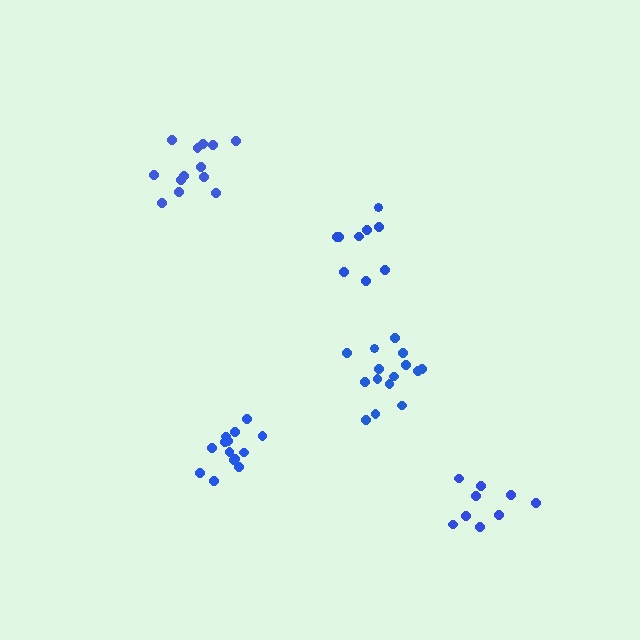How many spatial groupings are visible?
There are 5 spatial groupings.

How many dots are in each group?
Group 1: 9 dots, Group 2: 13 dots, Group 3: 14 dots, Group 4: 9 dots, Group 5: 15 dots (60 total).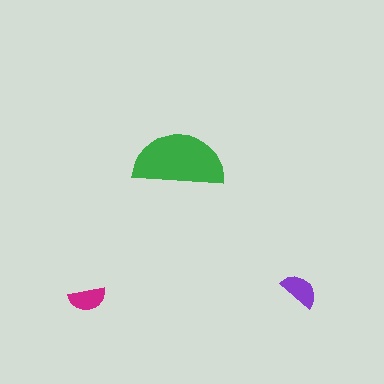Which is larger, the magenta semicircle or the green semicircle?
The green one.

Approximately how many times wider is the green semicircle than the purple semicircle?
About 2.5 times wider.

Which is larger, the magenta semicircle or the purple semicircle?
The purple one.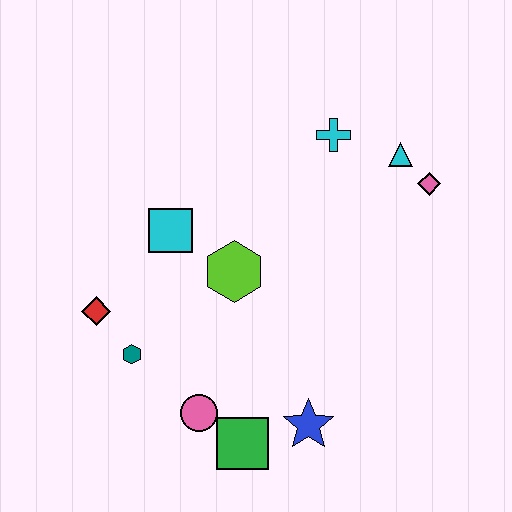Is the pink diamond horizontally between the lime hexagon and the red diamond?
No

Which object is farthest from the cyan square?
The pink diamond is farthest from the cyan square.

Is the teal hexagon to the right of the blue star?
No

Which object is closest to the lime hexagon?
The cyan square is closest to the lime hexagon.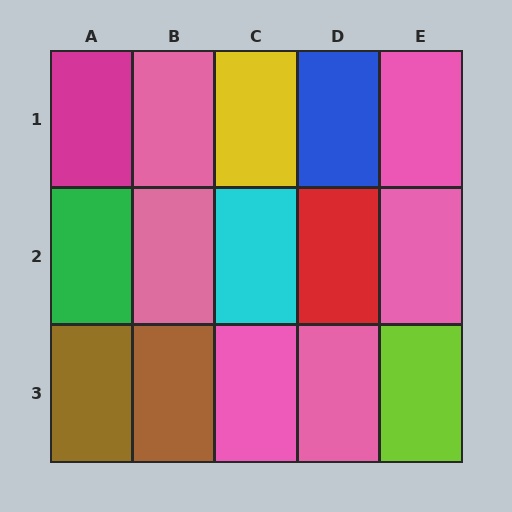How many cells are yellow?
1 cell is yellow.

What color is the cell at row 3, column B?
Brown.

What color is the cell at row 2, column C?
Cyan.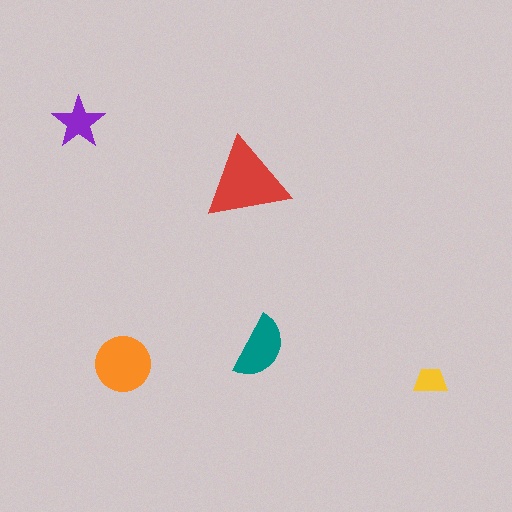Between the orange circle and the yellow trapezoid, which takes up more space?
The orange circle.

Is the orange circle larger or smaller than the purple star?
Larger.